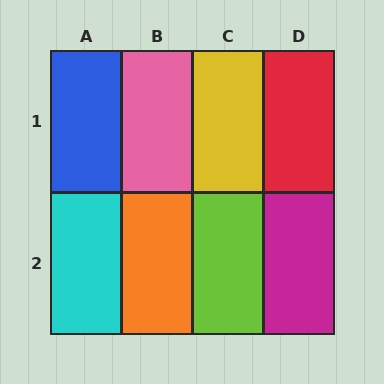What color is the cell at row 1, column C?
Yellow.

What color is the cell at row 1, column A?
Blue.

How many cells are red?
1 cell is red.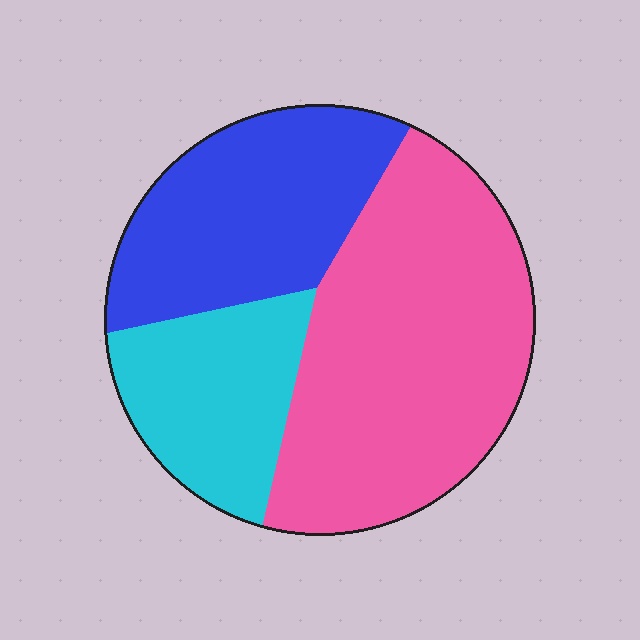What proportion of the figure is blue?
Blue covers around 30% of the figure.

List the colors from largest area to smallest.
From largest to smallest: pink, blue, cyan.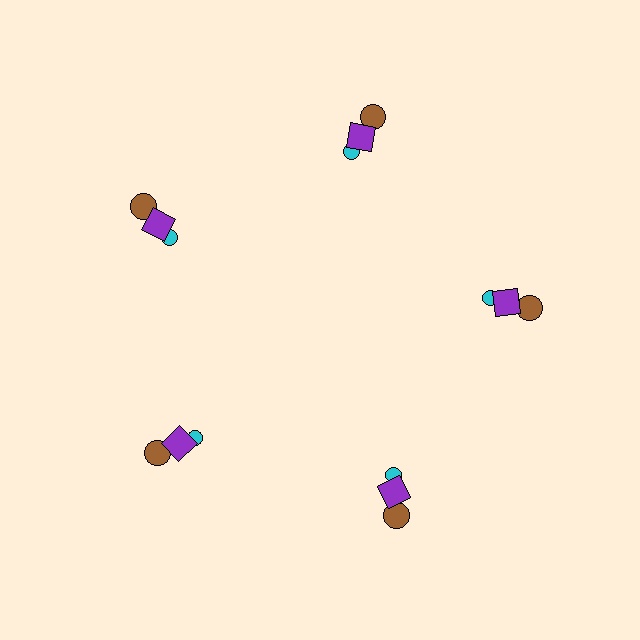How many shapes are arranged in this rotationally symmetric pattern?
There are 15 shapes, arranged in 5 groups of 3.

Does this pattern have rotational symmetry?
Yes, this pattern has 5-fold rotational symmetry. It looks the same after rotating 72 degrees around the center.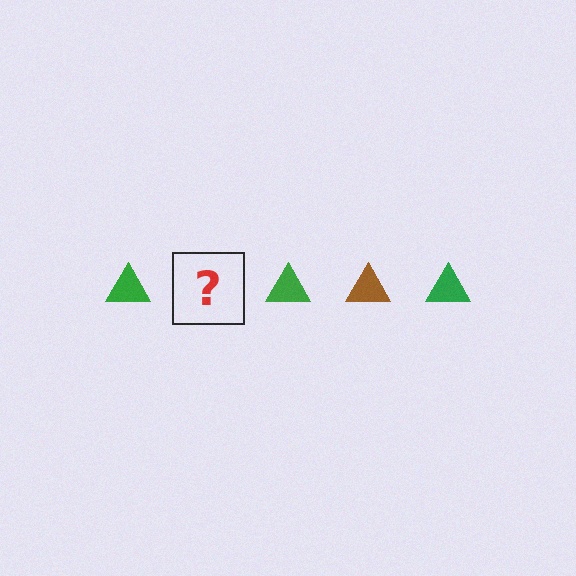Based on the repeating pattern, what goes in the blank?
The blank should be a brown triangle.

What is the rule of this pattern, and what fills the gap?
The rule is that the pattern cycles through green, brown triangles. The gap should be filled with a brown triangle.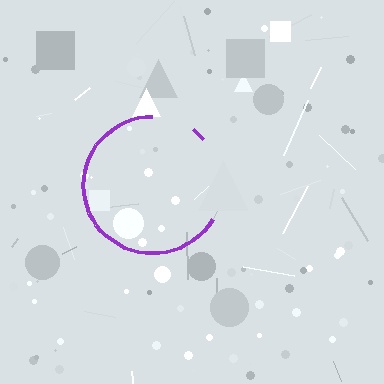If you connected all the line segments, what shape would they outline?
They would outline a circle.